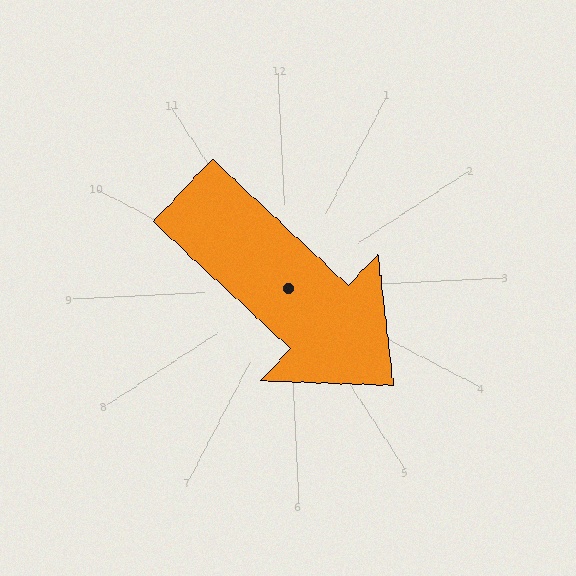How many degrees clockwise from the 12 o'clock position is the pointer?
Approximately 136 degrees.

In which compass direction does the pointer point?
Southeast.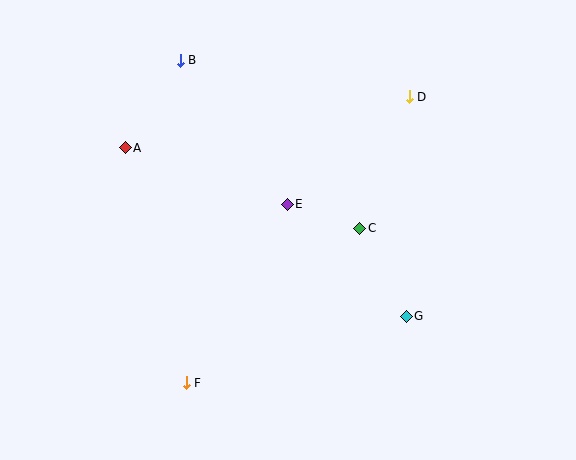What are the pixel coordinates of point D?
Point D is at (409, 97).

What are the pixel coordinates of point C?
Point C is at (360, 228).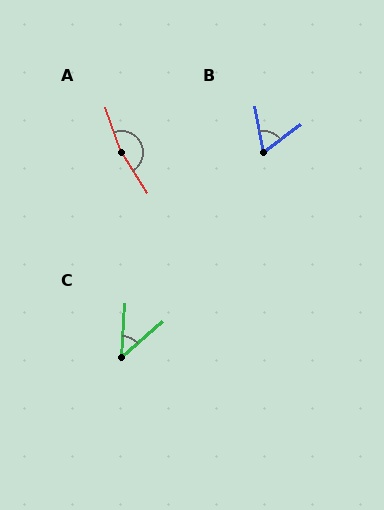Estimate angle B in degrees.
Approximately 63 degrees.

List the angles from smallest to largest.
C (45°), B (63°), A (166°).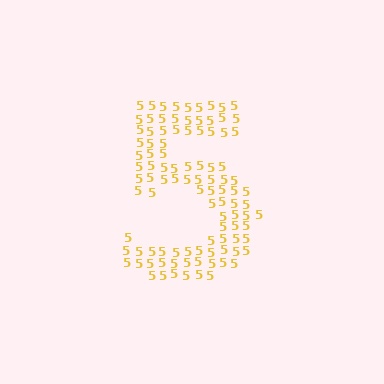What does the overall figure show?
The overall figure shows the digit 5.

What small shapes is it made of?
It is made of small digit 5's.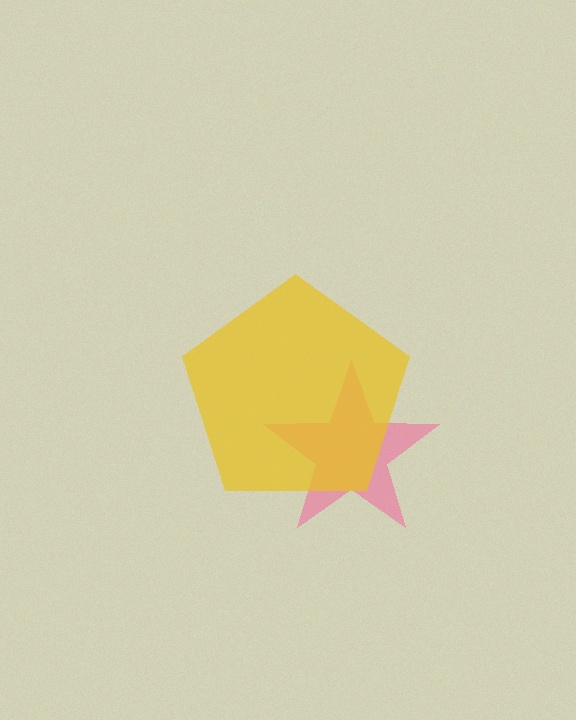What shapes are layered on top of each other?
The layered shapes are: a pink star, a yellow pentagon.